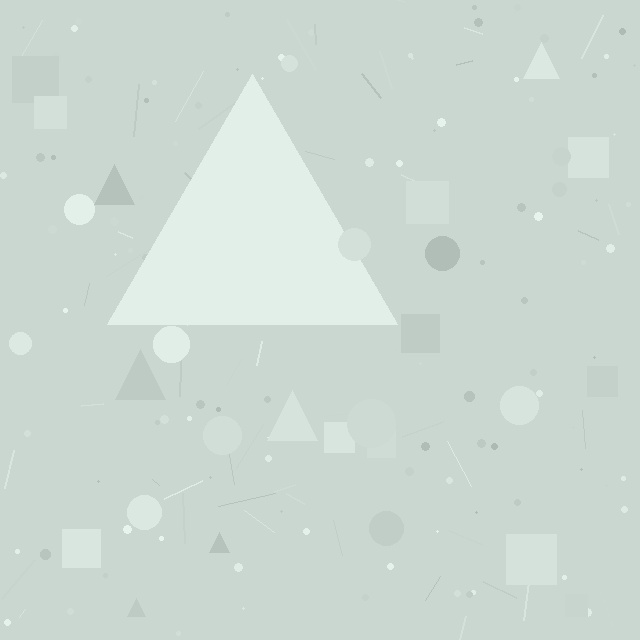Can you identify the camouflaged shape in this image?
The camouflaged shape is a triangle.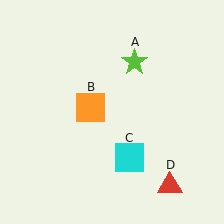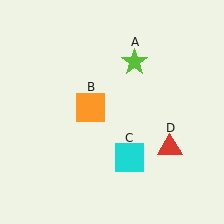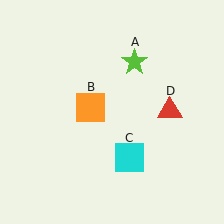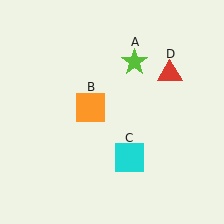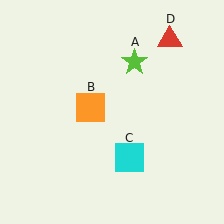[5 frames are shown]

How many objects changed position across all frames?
1 object changed position: red triangle (object D).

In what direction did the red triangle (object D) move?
The red triangle (object D) moved up.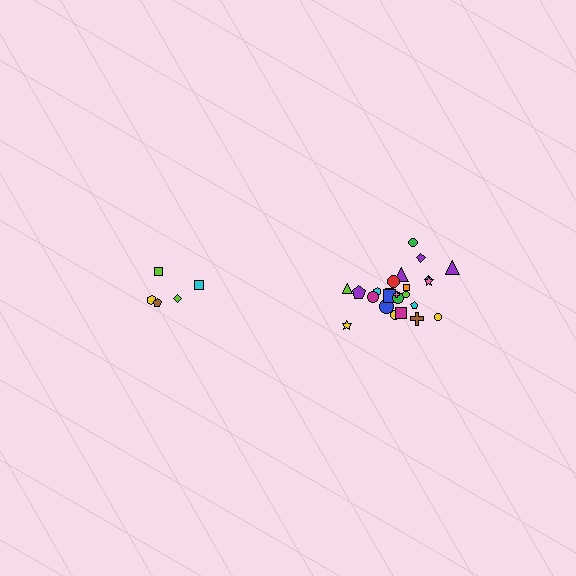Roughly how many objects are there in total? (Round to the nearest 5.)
Roughly 30 objects in total.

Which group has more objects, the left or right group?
The right group.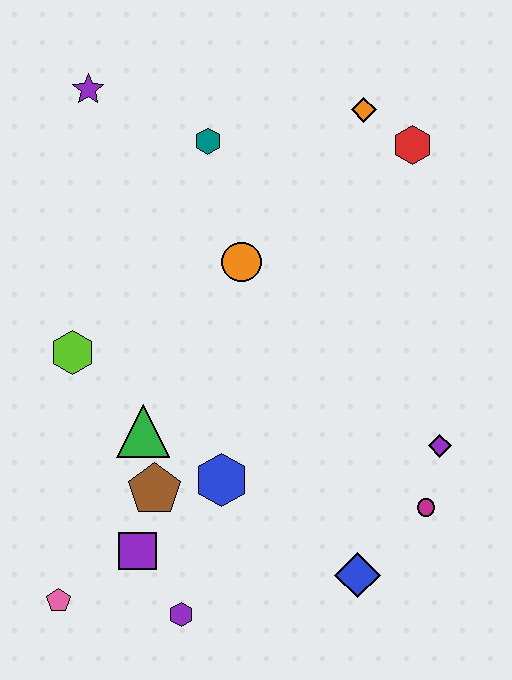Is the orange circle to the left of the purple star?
No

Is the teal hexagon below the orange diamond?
Yes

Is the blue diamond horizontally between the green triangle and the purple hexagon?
No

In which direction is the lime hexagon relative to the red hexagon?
The lime hexagon is to the left of the red hexagon.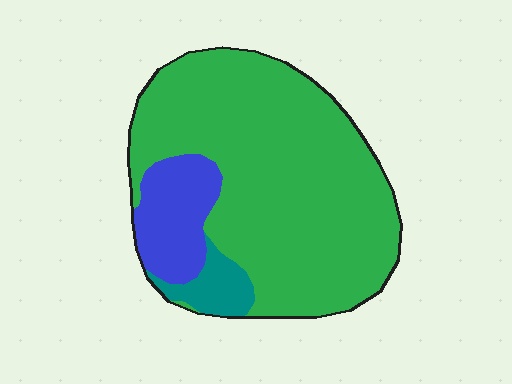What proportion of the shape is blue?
Blue takes up about one sixth (1/6) of the shape.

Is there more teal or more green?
Green.